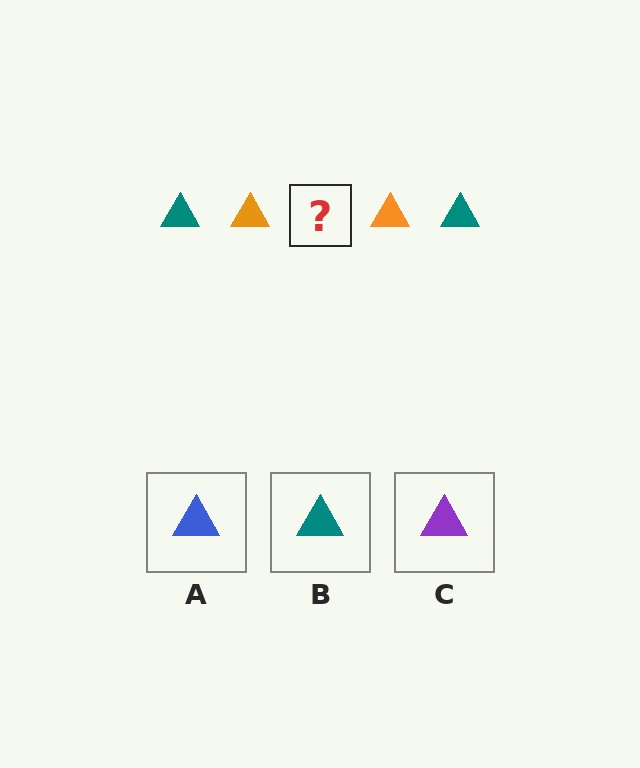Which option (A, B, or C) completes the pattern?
B.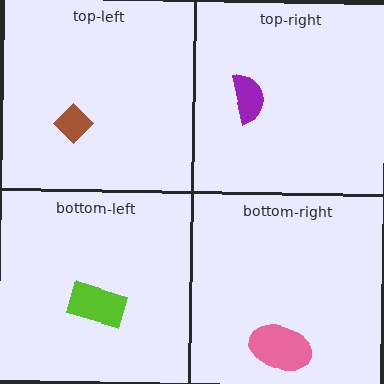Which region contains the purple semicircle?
The top-right region.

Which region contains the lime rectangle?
The bottom-left region.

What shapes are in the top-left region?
The brown diamond.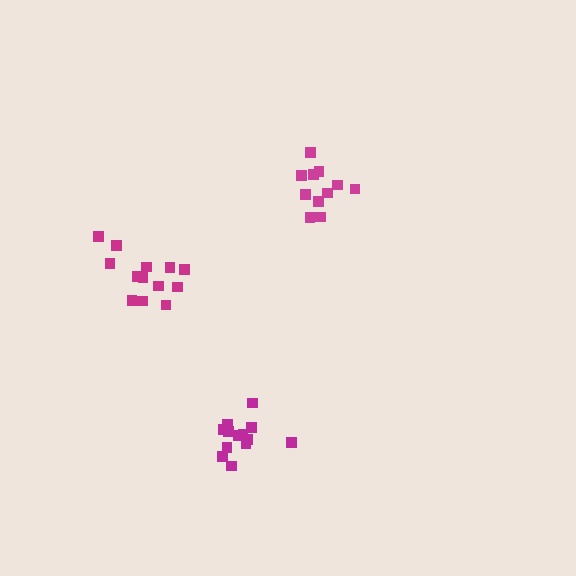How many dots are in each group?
Group 1: 13 dots, Group 2: 11 dots, Group 3: 13 dots (37 total).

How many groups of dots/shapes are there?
There are 3 groups.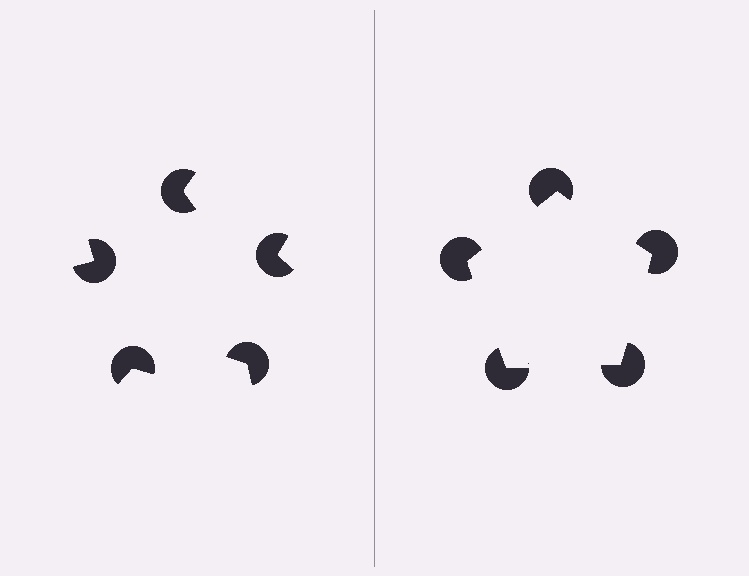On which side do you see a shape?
An illusory pentagon appears on the right side. On the left side the wedge cuts are rotated, so no coherent shape forms.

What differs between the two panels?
The pac-man discs are positioned identically on both sides; only the wedge orientations differ. On the right they align to a pentagon; on the left they are misaligned.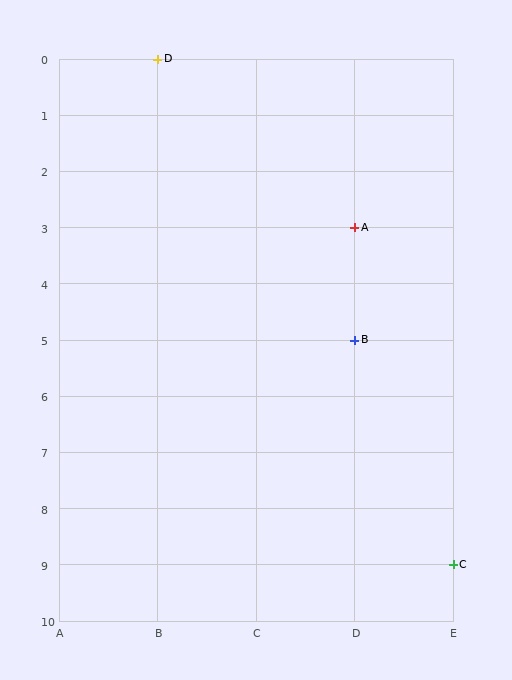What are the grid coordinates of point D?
Point D is at grid coordinates (B, 0).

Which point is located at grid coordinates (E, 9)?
Point C is at (E, 9).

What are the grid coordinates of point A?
Point A is at grid coordinates (D, 3).